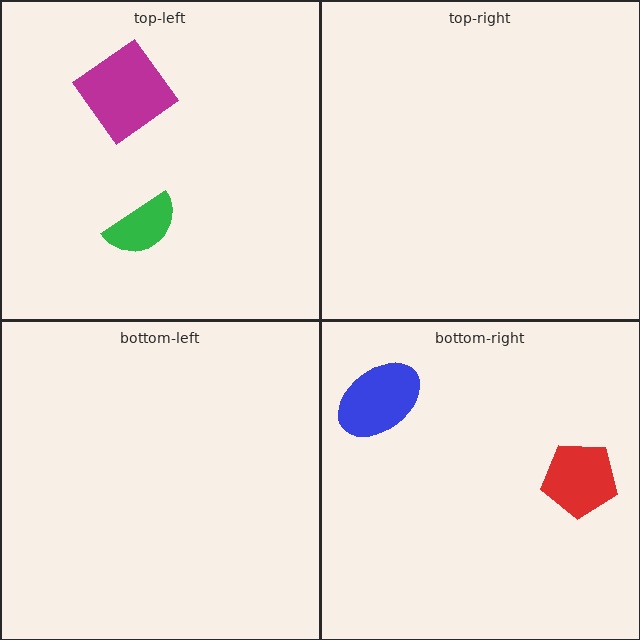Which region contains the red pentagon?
The bottom-right region.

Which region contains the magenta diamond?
The top-left region.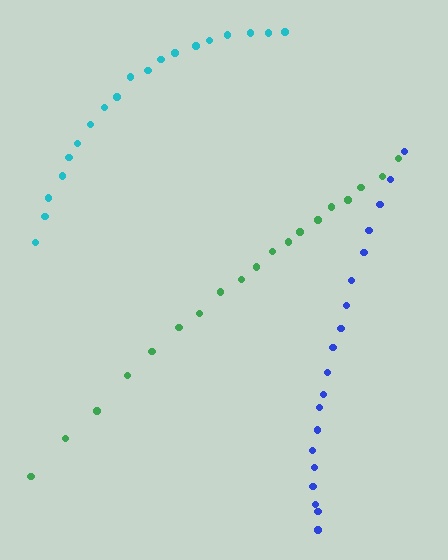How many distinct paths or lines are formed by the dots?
There are 3 distinct paths.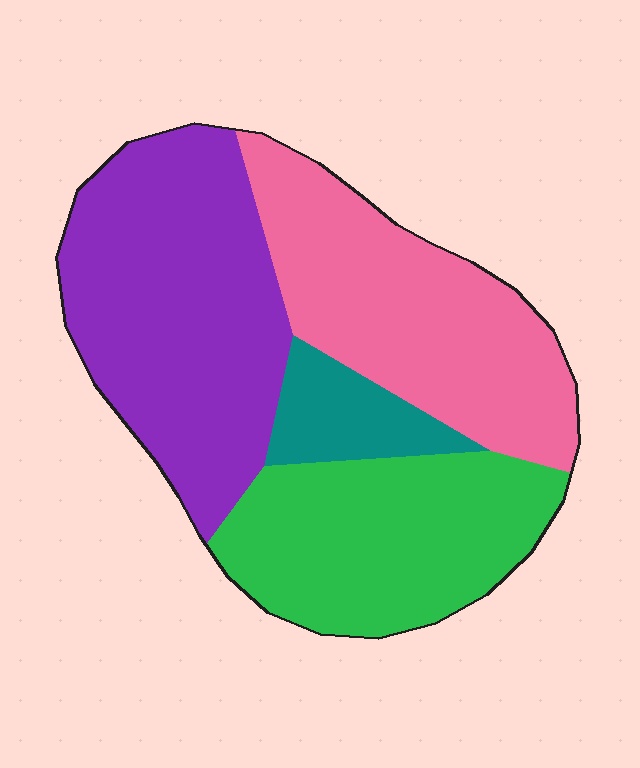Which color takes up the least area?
Teal, at roughly 10%.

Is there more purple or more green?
Purple.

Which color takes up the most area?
Purple, at roughly 35%.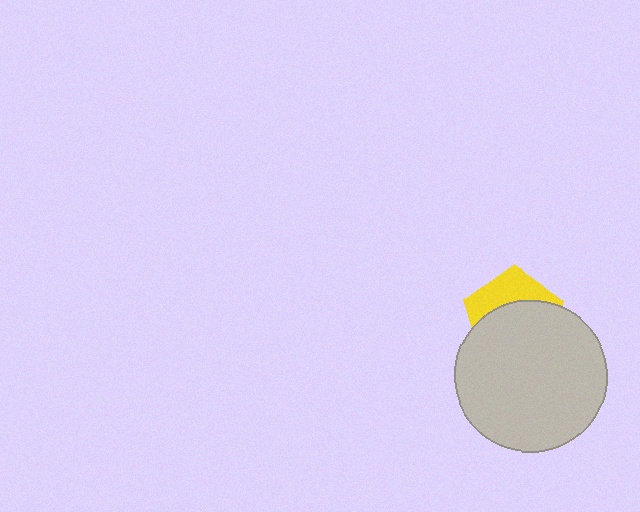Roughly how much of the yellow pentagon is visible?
A small part of it is visible (roughly 36%).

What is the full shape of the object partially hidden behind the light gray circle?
The partially hidden object is a yellow pentagon.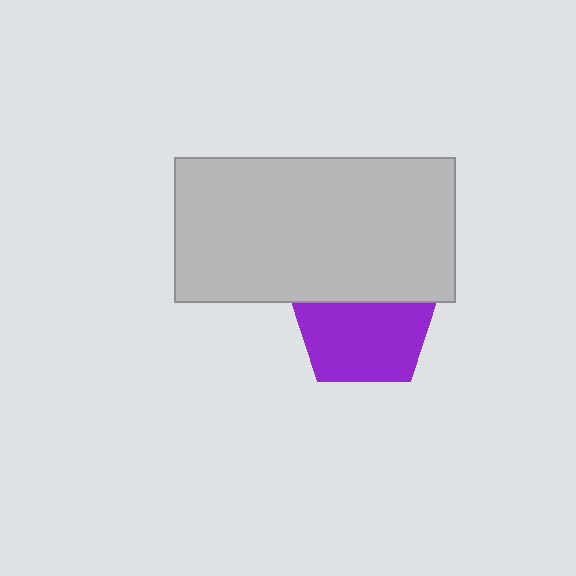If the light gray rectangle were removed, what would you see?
You would see the complete purple pentagon.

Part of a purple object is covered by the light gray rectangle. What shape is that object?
It is a pentagon.